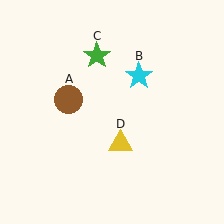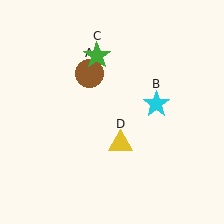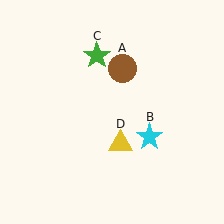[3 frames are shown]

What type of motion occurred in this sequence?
The brown circle (object A), cyan star (object B) rotated clockwise around the center of the scene.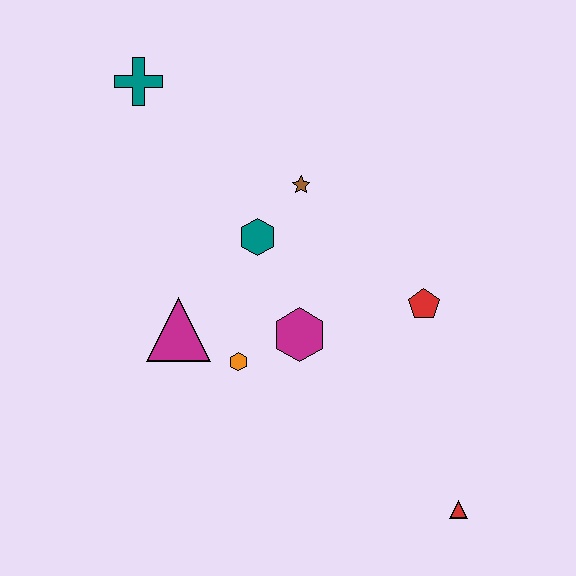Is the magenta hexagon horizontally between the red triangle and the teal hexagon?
Yes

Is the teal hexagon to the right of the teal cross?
Yes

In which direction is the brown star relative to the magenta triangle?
The brown star is above the magenta triangle.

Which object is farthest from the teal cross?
The red triangle is farthest from the teal cross.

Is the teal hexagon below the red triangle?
No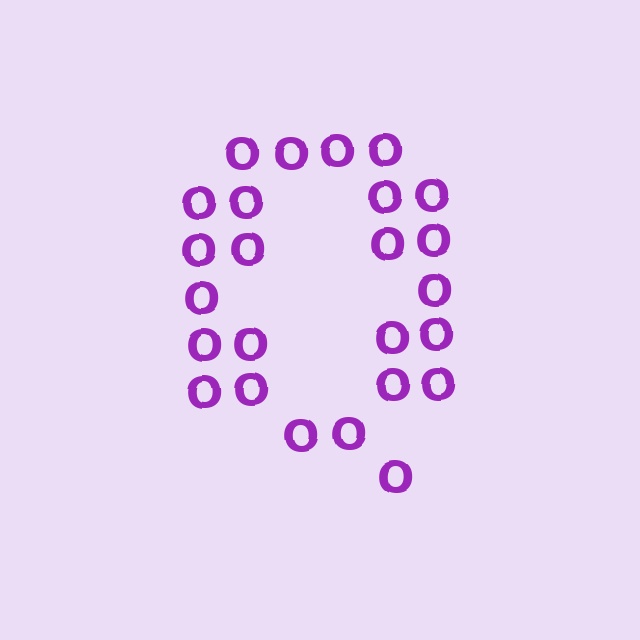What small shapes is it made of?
It is made of small letter O's.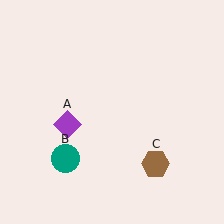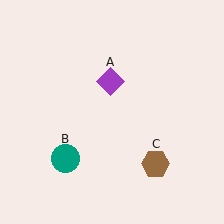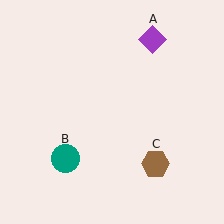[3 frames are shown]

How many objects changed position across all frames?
1 object changed position: purple diamond (object A).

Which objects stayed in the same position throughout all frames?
Teal circle (object B) and brown hexagon (object C) remained stationary.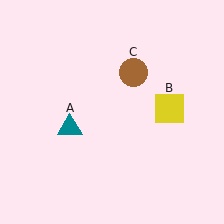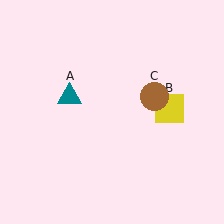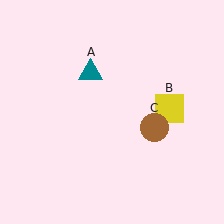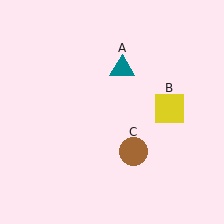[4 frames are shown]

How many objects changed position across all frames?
2 objects changed position: teal triangle (object A), brown circle (object C).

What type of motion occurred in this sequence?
The teal triangle (object A), brown circle (object C) rotated clockwise around the center of the scene.